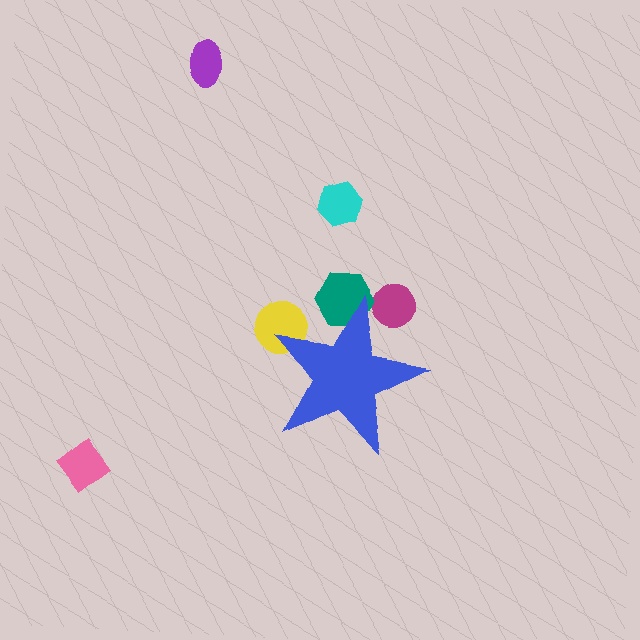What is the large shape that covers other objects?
A blue star.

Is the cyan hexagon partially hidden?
No, the cyan hexagon is fully visible.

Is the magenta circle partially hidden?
Yes, the magenta circle is partially hidden behind the blue star.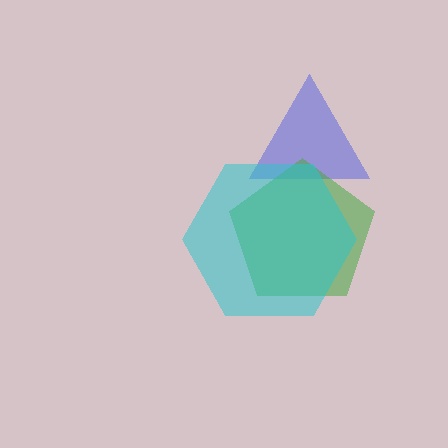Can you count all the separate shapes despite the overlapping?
Yes, there are 3 separate shapes.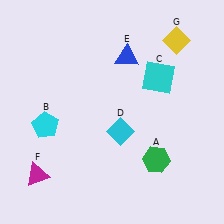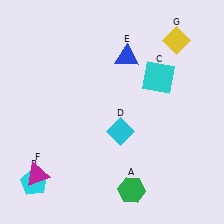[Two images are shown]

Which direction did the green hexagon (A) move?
The green hexagon (A) moved down.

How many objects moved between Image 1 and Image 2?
2 objects moved between the two images.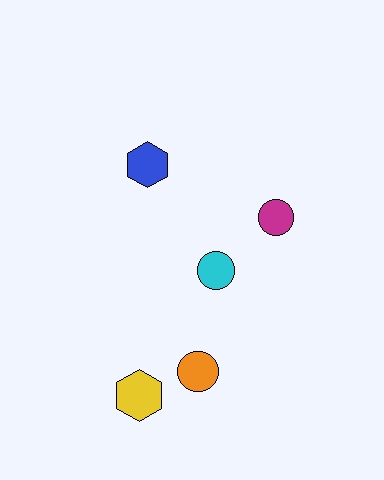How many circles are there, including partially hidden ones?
There are 3 circles.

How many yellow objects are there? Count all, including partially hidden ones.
There is 1 yellow object.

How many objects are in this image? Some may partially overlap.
There are 5 objects.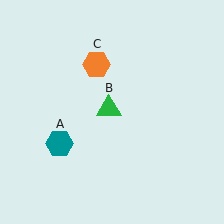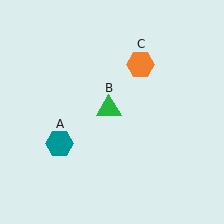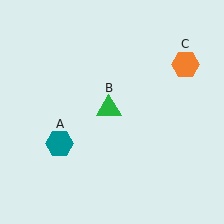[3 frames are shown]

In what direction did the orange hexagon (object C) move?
The orange hexagon (object C) moved right.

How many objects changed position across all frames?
1 object changed position: orange hexagon (object C).